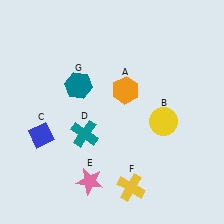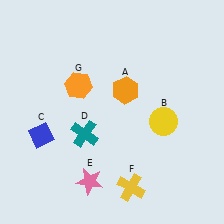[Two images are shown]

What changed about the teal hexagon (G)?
In Image 1, G is teal. In Image 2, it changed to orange.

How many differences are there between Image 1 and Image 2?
There is 1 difference between the two images.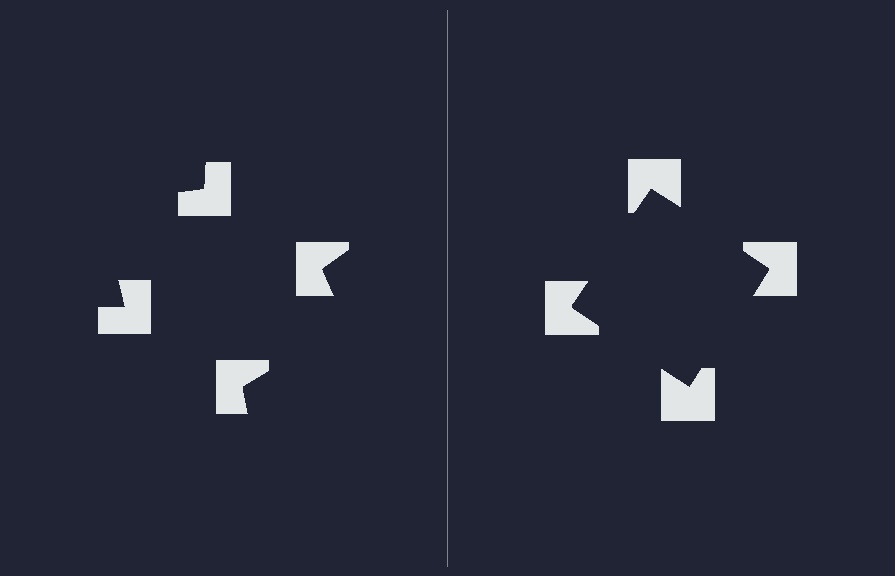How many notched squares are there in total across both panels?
8 — 4 on each side.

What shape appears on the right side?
An illusory square.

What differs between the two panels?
The notched squares are positioned identically on both sides; only the wedge orientations differ. On the right they align to a square; on the left they are misaligned.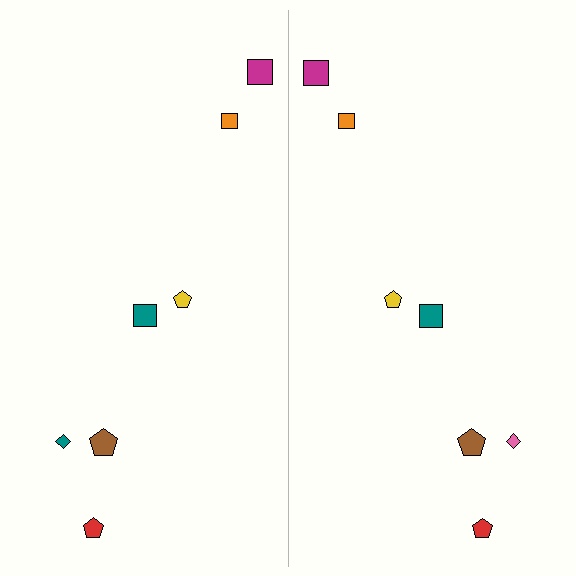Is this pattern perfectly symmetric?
No, the pattern is not perfectly symmetric. The pink diamond on the right side breaks the symmetry — its mirror counterpart is teal.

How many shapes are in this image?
There are 14 shapes in this image.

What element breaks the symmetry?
The pink diamond on the right side breaks the symmetry — its mirror counterpart is teal.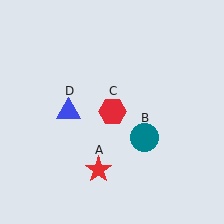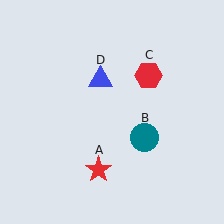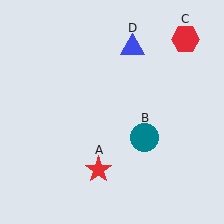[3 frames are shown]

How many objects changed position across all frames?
2 objects changed position: red hexagon (object C), blue triangle (object D).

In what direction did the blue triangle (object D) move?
The blue triangle (object D) moved up and to the right.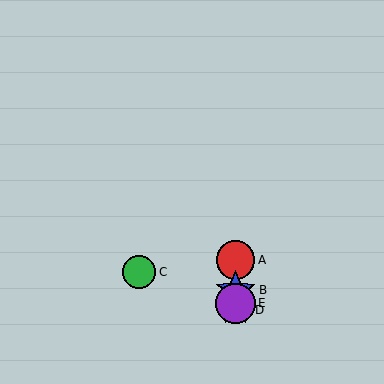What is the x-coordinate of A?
Object A is at x≈236.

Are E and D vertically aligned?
Yes, both are at x≈236.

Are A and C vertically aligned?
No, A is at x≈236 and C is at x≈139.